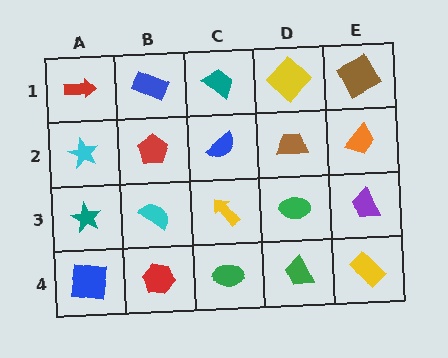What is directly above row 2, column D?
A yellow diamond.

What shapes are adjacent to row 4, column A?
A teal star (row 3, column A), a red hexagon (row 4, column B).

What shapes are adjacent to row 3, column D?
A brown trapezoid (row 2, column D), a green trapezoid (row 4, column D), a yellow arrow (row 3, column C), a purple trapezoid (row 3, column E).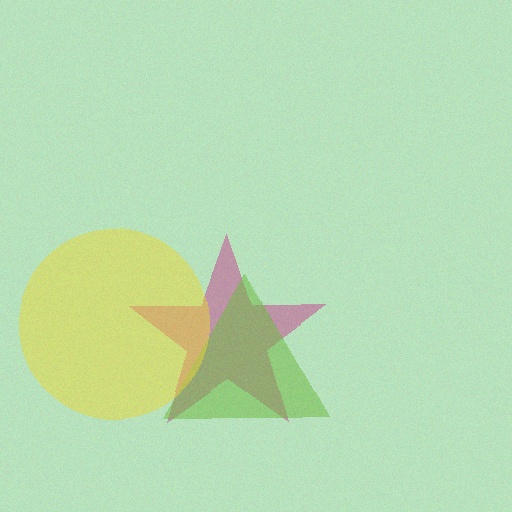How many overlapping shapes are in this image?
There are 3 overlapping shapes in the image.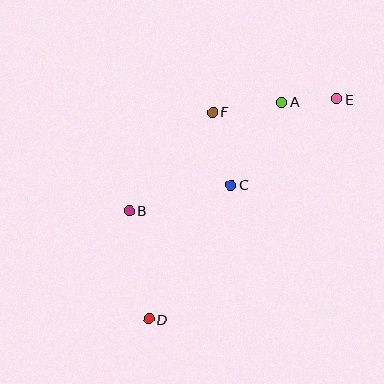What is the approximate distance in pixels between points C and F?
The distance between C and F is approximately 75 pixels.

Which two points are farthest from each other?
Points D and E are farthest from each other.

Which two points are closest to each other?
Points A and E are closest to each other.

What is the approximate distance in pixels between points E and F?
The distance between E and F is approximately 125 pixels.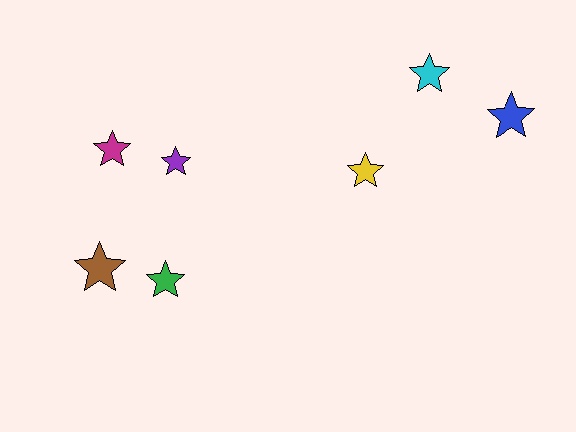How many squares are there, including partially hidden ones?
There are no squares.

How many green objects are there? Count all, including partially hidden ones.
There is 1 green object.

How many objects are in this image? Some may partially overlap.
There are 7 objects.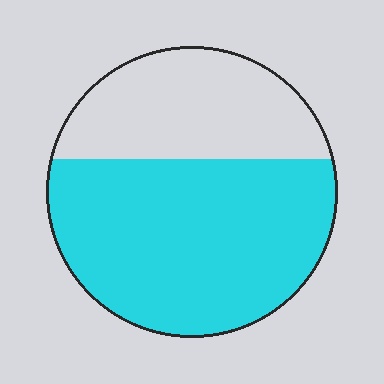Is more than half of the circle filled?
Yes.